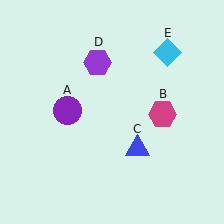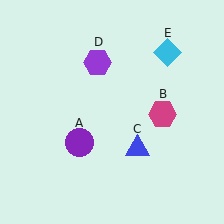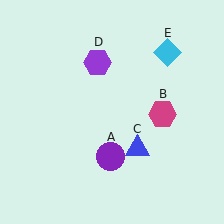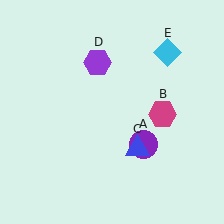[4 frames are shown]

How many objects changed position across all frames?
1 object changed position: purple circle (object A).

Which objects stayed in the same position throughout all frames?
Magenta hexagon (object B) and blue triangle (object C) and purple hexagon (object D) and cyan diamond (object E) remained stationary.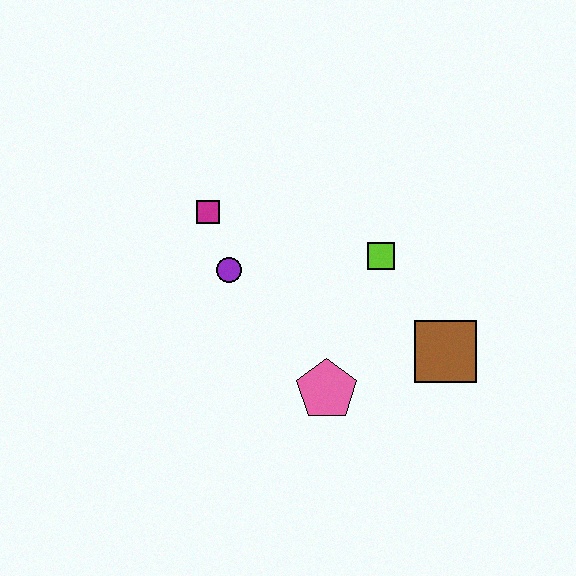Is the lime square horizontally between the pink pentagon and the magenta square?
No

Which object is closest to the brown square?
The lime square is closest to the brown square.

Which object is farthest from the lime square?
The magenta square is farthest from the lime square.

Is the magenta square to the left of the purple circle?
Yes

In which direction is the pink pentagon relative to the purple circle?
The pink pentagon is below the purple circle.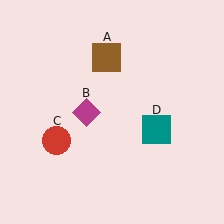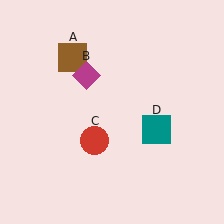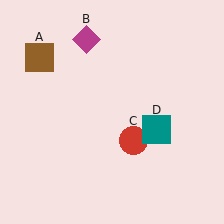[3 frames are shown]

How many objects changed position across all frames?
3 objects changed position: brown square (object A), magenta diamond (object B), red circle (object C).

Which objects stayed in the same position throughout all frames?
Teal square (object D) remained stationary.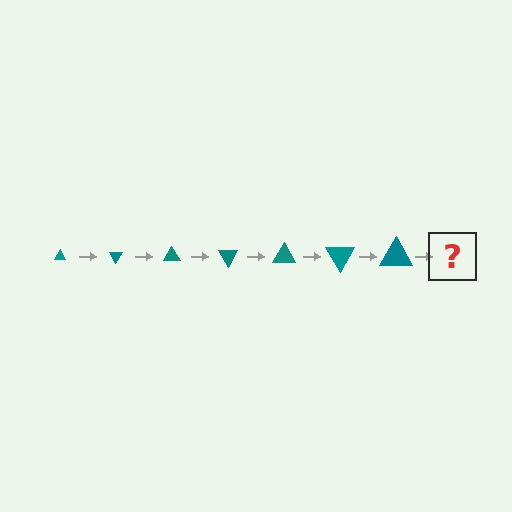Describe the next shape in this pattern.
It should be a triangle, larger than the previous one and rotated 420 degrees from the start.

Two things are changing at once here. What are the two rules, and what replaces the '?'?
The two rules are that the triangle grows larger each step and it rotates 60 degrees each step. The '?' should be a triangle, larger than the previous one and rotated 420 degrees from the start.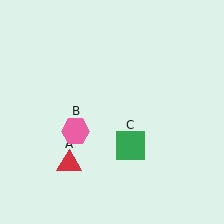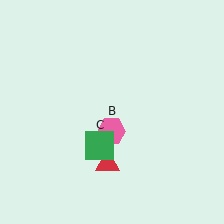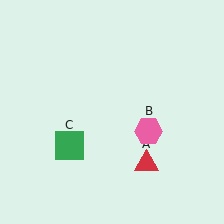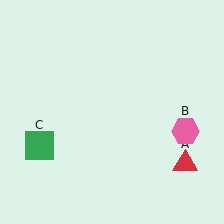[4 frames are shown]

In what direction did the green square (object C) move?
The green square (object C) moved left.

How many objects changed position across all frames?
3 objects changed position: red triangle (object A), pink hexagon (object B), green square (object C).